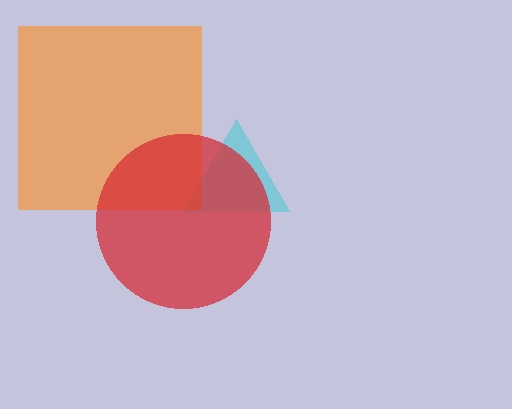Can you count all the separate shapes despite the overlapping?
Yes, there are 3 separate shapes.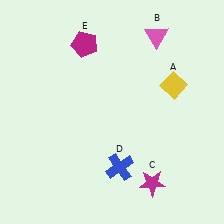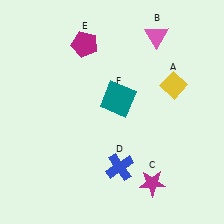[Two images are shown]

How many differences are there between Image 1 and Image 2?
There is 1 difference between the two images.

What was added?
A teal square (F) was added in Image 2.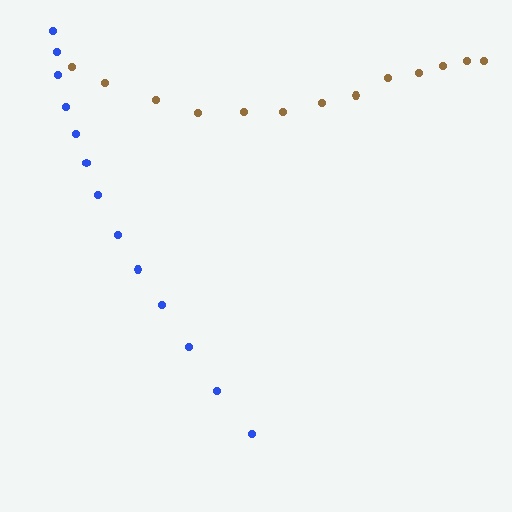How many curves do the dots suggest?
There are 2 distinct paths.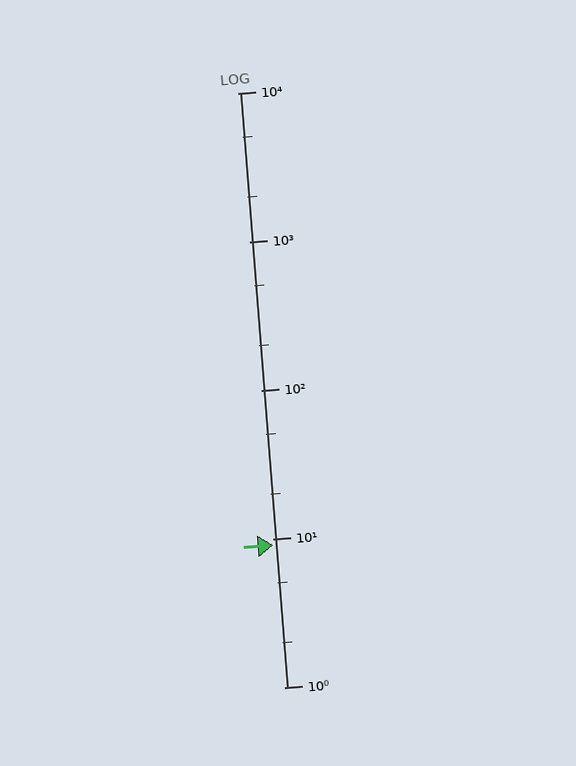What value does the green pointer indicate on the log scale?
The pointer indicates approximately 9.1.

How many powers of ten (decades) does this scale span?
The scale spans 4 decades, from 1 to 10000.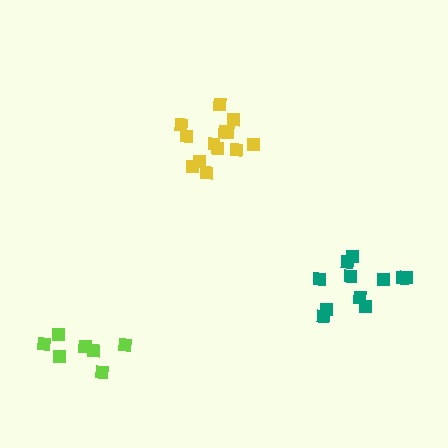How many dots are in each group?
Group 1: 13 dots, Group 2: 11 dots, Group 3: 7 dots (31 total).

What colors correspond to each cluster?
The clusters are colored: yellow, teal, lime.